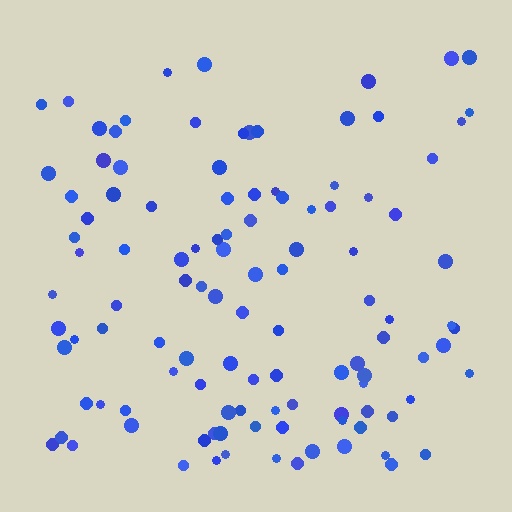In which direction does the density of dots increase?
From top to bottom, with the bottom side densest.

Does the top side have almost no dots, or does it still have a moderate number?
Still a moderate number, just noticeably fewer than the bottom.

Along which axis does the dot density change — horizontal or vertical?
Vertical.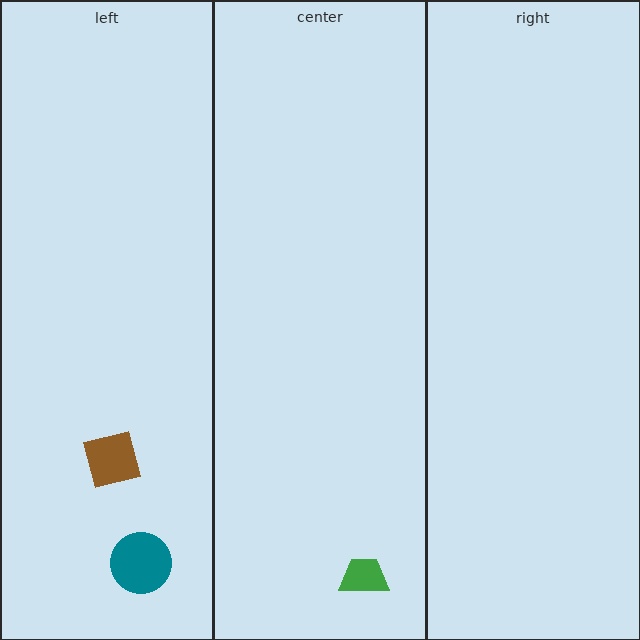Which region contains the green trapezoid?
The center region.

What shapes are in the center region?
The green trapezoid.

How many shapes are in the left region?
2.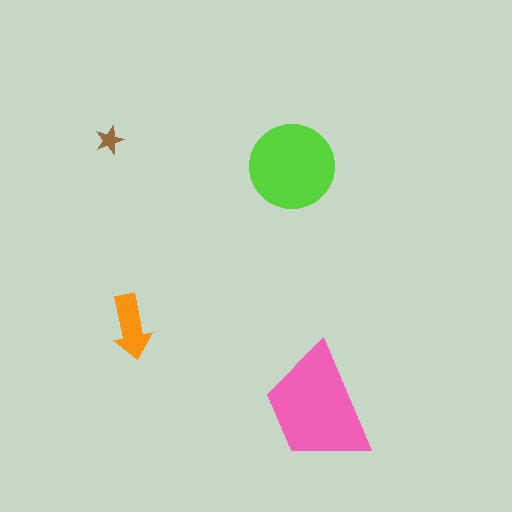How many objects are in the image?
There are 4 objects in the image.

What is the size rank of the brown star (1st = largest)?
4th.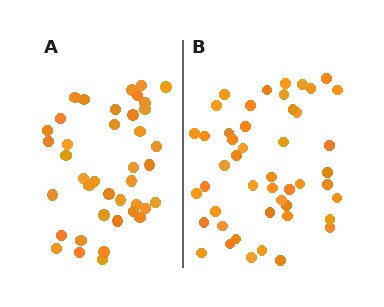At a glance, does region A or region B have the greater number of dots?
Region B (the right region) has more dots.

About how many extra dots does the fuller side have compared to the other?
Region B has roughly 8 or so more dots than region A.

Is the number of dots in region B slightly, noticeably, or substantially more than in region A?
Region B has only slightly more — the two regions are fairly close. The ratio is roughly 1.2 to 1.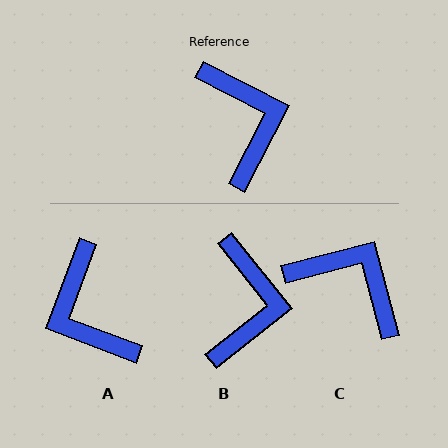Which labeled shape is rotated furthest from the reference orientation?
A, about 173 degrees away.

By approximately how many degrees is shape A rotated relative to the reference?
Approximately 173 degrees clockwise.